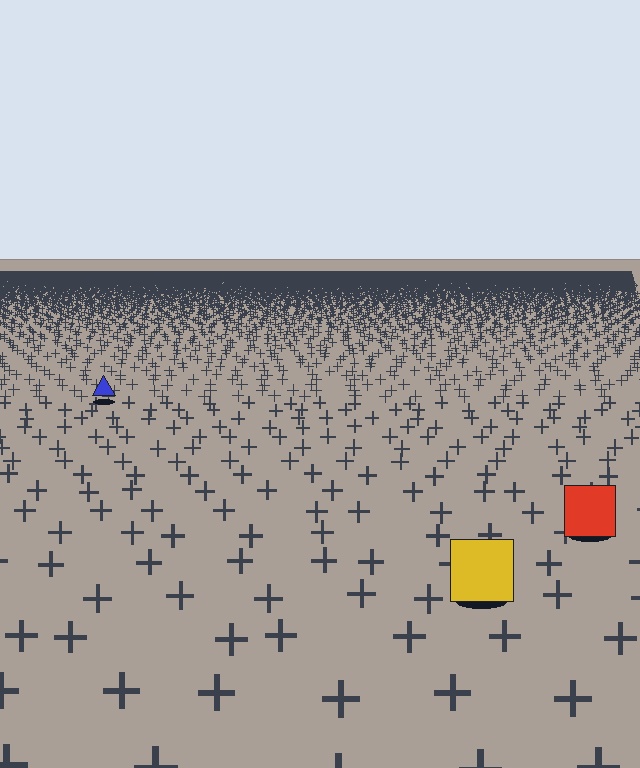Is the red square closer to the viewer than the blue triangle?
Yes. The red square is closer — you can tell from the texture gradient: the ground texture is coarser near it.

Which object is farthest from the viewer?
The blue triangle is farthest from the viewer. It appears smaller and the ground texture around it is denser.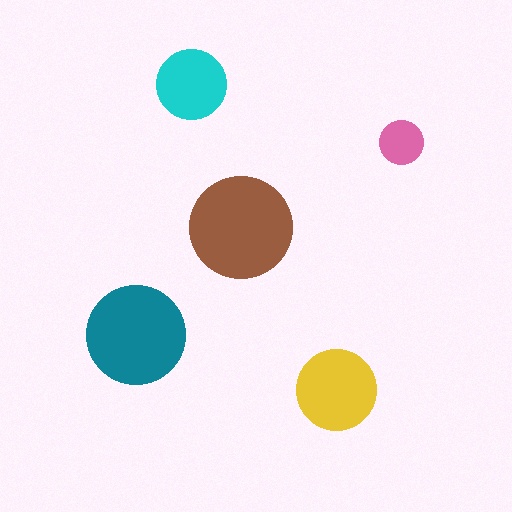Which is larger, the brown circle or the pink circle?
The brown one.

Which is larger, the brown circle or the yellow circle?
The brown one.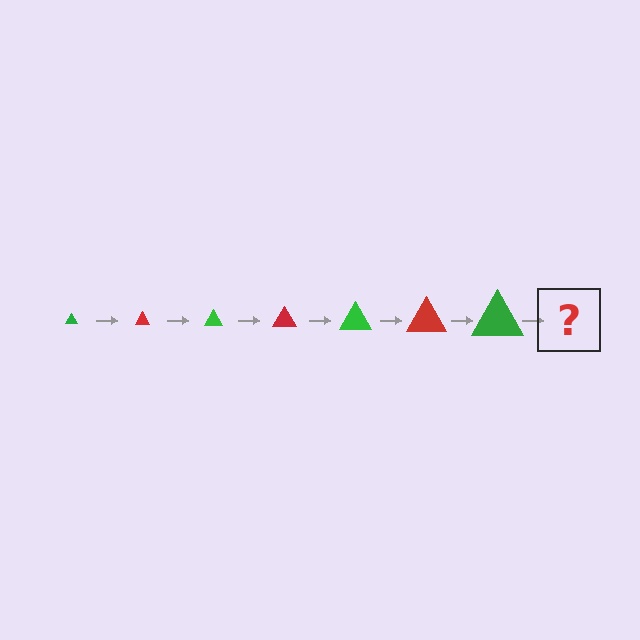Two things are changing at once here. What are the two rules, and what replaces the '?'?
The two rules are that the triangle grows larger each step and the color cycles through green and red. The '?' should be a red triangle, larger than the previous one.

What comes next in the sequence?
The next element should be a red triangle, larger than the previous one.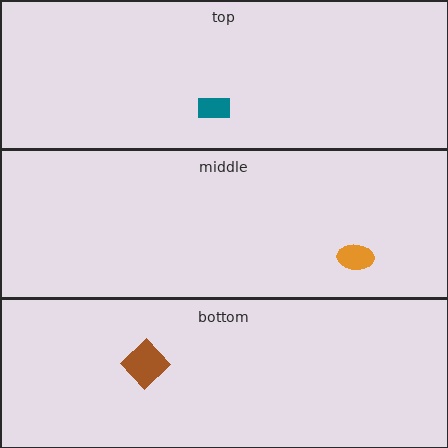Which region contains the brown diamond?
The bottom region.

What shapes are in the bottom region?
The brown diamond.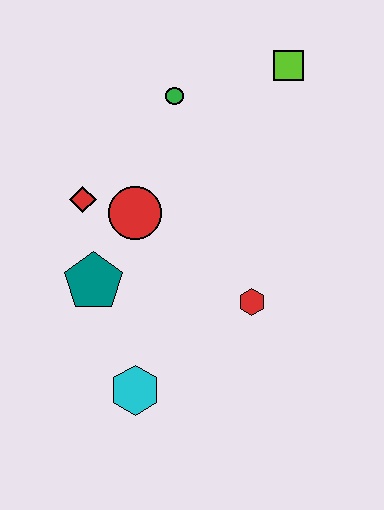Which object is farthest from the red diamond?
The lime square is farthest from the red diamond.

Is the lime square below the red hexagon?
No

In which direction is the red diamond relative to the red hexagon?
The red diamond is to the left of the red hexagon.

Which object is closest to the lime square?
The green circle is closest to the lime square.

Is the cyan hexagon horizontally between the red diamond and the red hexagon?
Yes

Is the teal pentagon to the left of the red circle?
Yes